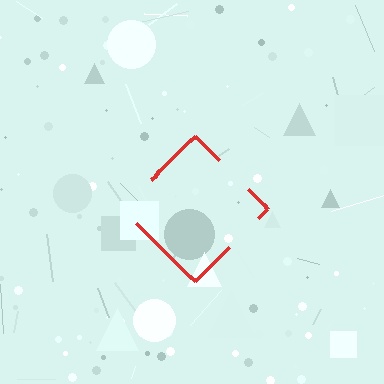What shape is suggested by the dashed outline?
The dashed outline suggests a diamond.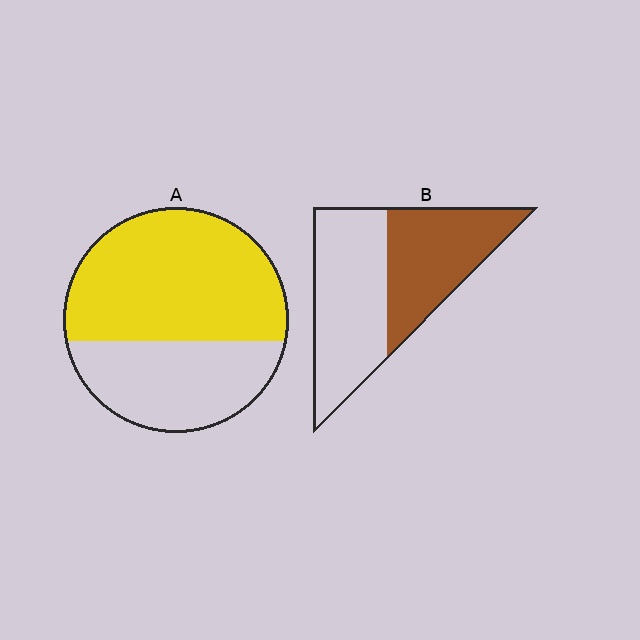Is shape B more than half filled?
No.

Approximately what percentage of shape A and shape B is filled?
A is approximately 60% and B is approximately 45%.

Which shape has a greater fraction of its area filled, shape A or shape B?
Shape A.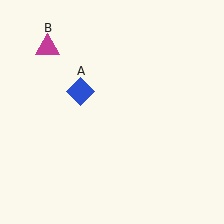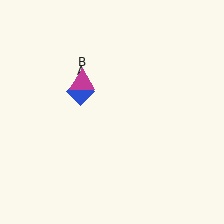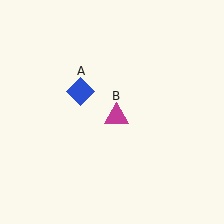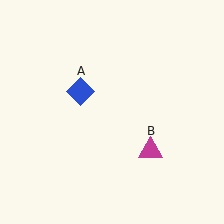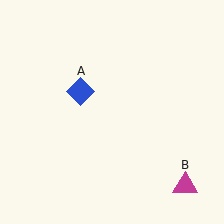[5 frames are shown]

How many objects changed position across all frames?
1 object changed position: magenta triangle (object B).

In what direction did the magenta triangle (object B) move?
The magenta triangle (object B) moved down and to the right.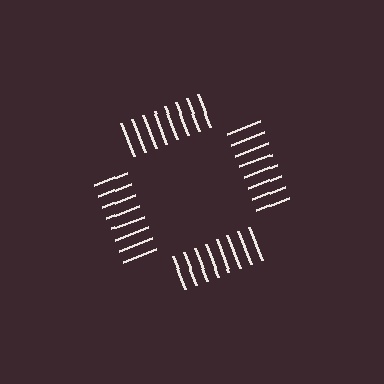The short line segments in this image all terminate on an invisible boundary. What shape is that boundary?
An illusory square — the line segments terminate on its edges but no continuous stroke is drawn.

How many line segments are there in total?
32 — 8 along each of the 4 edges.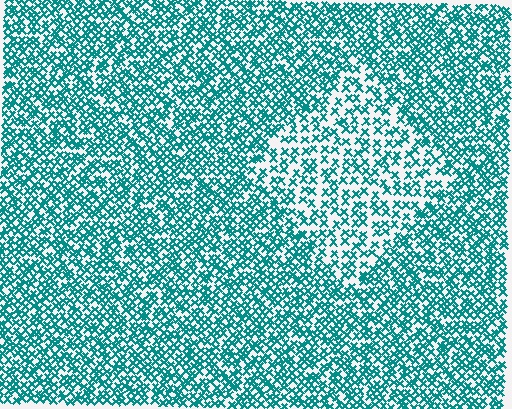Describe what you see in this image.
The image contains small teal elements arranged at two different densities. A diamond-shaped region is visible where the elements are less densely packed than the surrounding area.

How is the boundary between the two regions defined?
The boundary is defined by a change in element density (approximately 1.8x ratio). All elements are the same color, size, and shape.